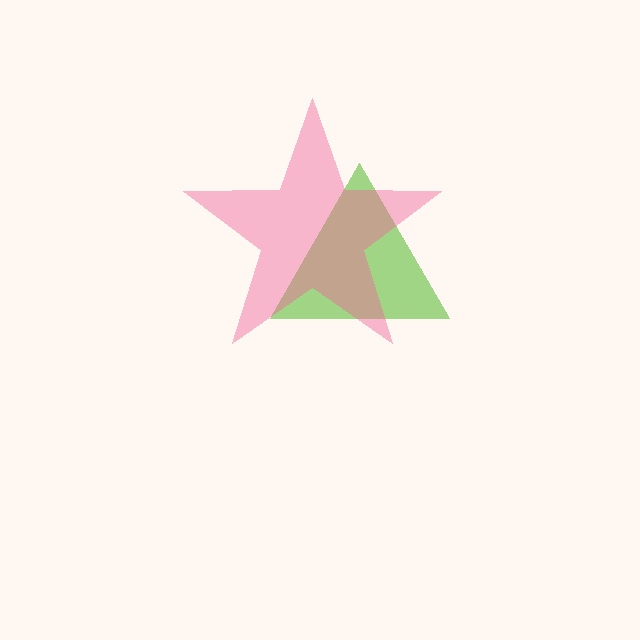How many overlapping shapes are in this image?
There are 2 overlapping shapes in the image.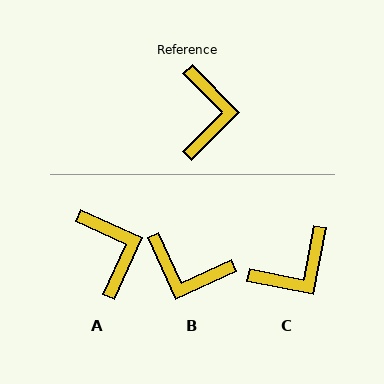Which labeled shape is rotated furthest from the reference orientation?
B, about 110 degrees away.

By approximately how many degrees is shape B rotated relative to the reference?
Approximately 110 degrees clockwise.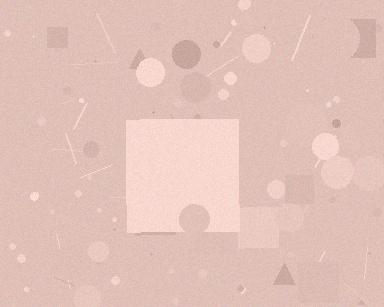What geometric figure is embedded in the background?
A square is embedded in the background.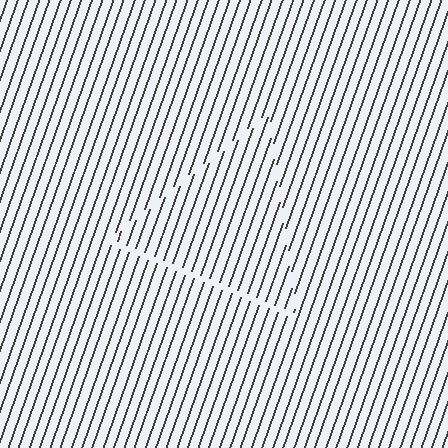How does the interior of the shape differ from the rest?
The interior of the shape contains the same grating, shifted by half a period — the contour is defined by the phase discontinuity where line-ends from the inner and outer gratings abut.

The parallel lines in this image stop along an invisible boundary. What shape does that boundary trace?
An illusory triangle. The interior of the shape contains the same grating, shifted by half a period — the contour is defined by the phase discontinuity where line-ends from the inner and outer gratings abut.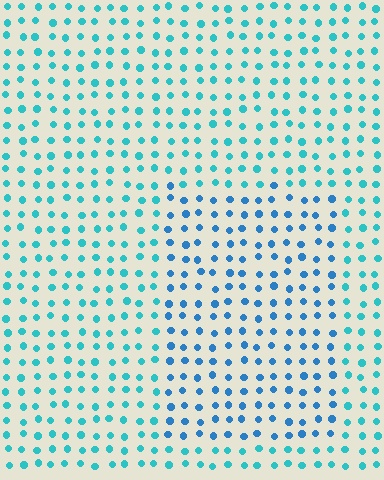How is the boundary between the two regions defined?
The boundary is defined purely by a slight shift in hue (about 27 degrees). Spacing, size, and orientation are identical on both sides.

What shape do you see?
I see a rectangle.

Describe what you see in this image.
The image is filled with small cyan elements in a uniform arrangement. A rectangle-shaped region is visible where the elements are tinted to a slightly different hue, forming a subtle color boundary.